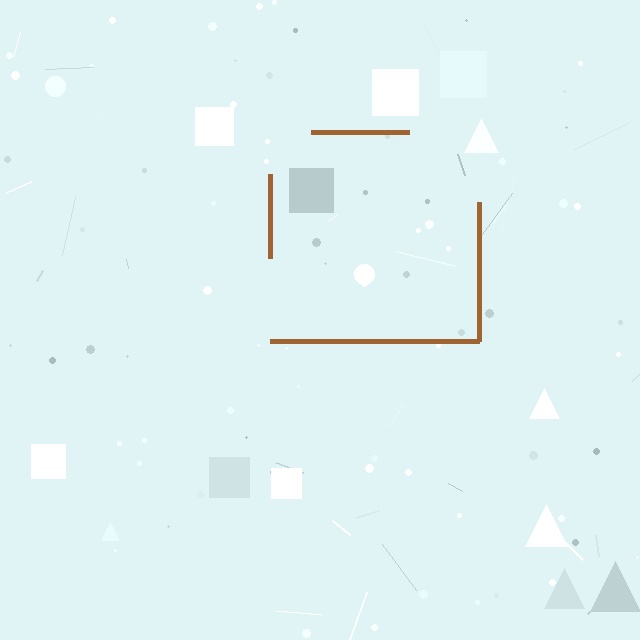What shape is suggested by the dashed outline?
The dashed outline suggests a square.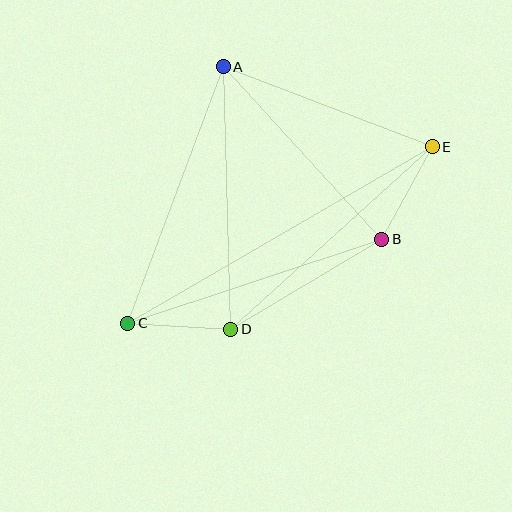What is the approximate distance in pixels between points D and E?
The distance between D and E is approximately 272 pixels.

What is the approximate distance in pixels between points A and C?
The distance between A and C is approximately 274 pixels.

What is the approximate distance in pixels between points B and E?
The distance between B and E is approximately 105 pixels.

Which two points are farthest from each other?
Points C and E are farthest from each other.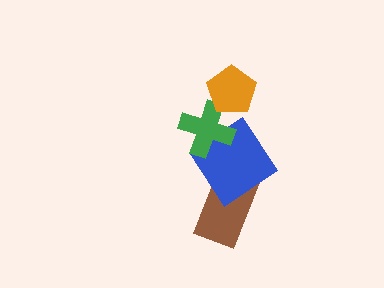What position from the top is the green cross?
The green cross is 2nd from the top.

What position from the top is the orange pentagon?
The orange pentagon is 1st from the top.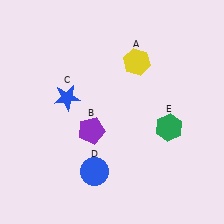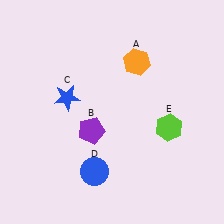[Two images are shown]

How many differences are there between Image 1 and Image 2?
There are 2 differences between the two images.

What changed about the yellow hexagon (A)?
In Image 1, A is yellow. In Image 2, it changed to orange.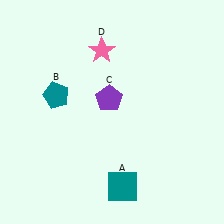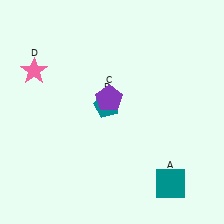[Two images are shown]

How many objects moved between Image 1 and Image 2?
3 objects moved between the two images.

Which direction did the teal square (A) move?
The teal square (A) moved right.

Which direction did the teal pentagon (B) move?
The teal pentagon (B) moved right.